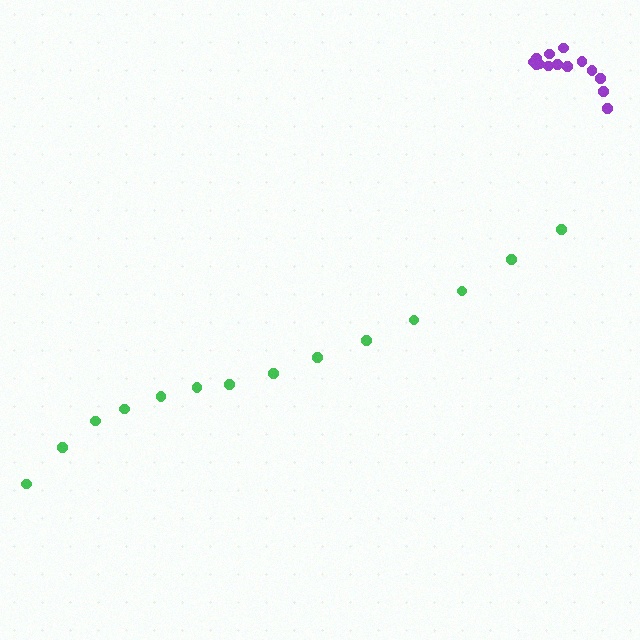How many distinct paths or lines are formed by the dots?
There are 2 distinct paths.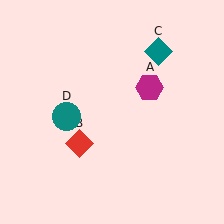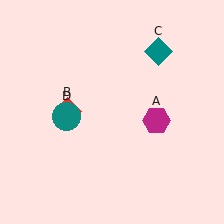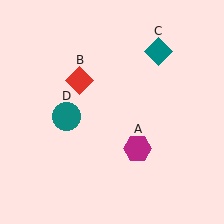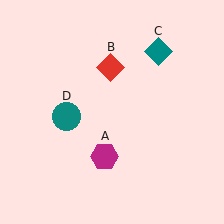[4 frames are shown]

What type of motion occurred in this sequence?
The magenta hexagon (object A), red diamond (object B) rotated clockwise around the center of the scene.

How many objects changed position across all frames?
2 objects changed position: magenta hexagon (object A), red diamond (object B).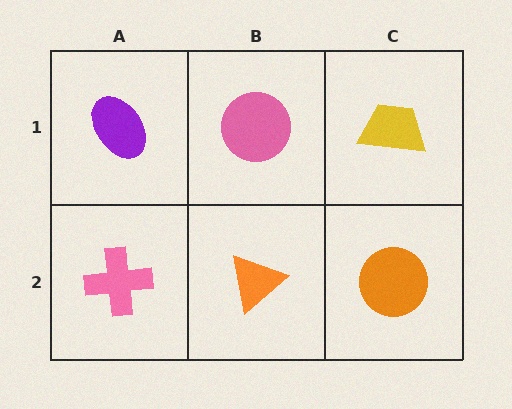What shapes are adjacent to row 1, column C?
An orange circle (row 2, column C), a pink circle (row 1, column B).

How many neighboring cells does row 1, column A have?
2.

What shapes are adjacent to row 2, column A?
A purple ellipse (row 1, column A), an orange triangle (row 2, column B).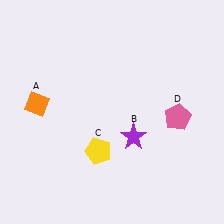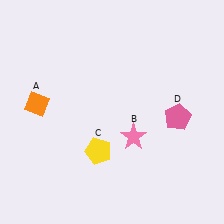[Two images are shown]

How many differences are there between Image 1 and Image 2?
There is 1 difference between the two images.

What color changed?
The star (B) changed from purple in Image 1 to pink in Image 2.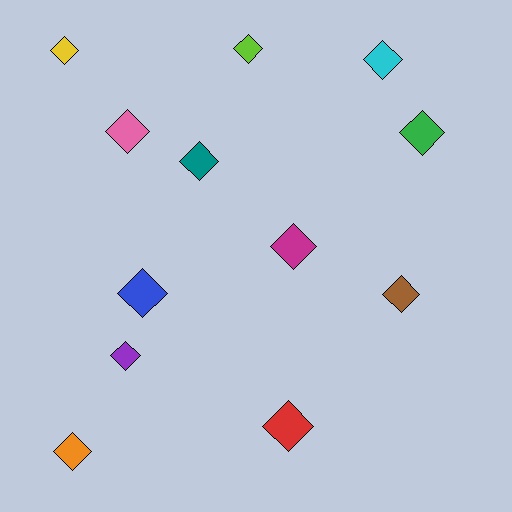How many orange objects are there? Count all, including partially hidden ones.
There is 1 orange object.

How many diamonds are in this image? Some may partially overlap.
There are 12 diamonds.